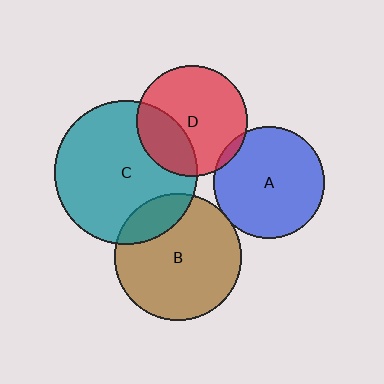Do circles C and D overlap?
Yes.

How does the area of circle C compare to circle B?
Approximately 1.3 times.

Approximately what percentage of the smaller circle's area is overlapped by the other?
Approximately 30%.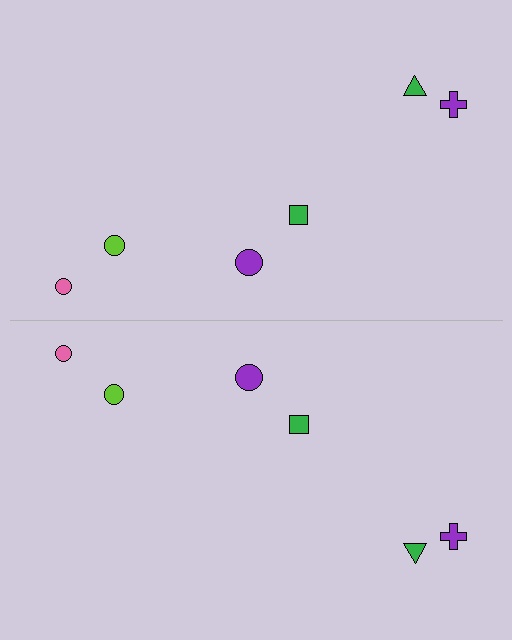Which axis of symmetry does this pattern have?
The pattern has a horizontal axis of symmetry running through the center of the image.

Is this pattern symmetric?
Yes, this pattern has bilateral (reflection) symmetry.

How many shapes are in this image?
There are 12 shapes in this image.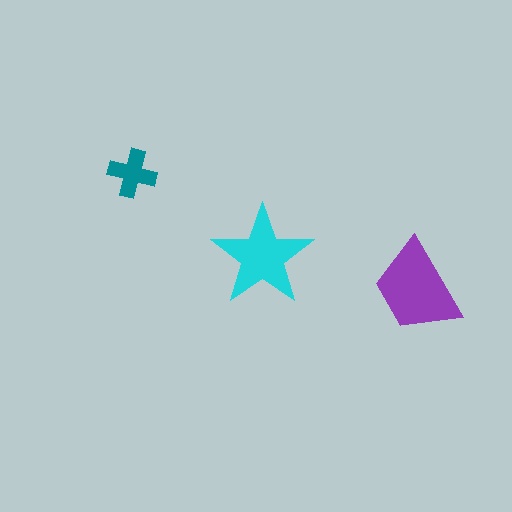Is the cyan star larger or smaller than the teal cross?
Larger.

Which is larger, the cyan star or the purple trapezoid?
The purple trapezoid.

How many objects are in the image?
There are 3 objects in the image.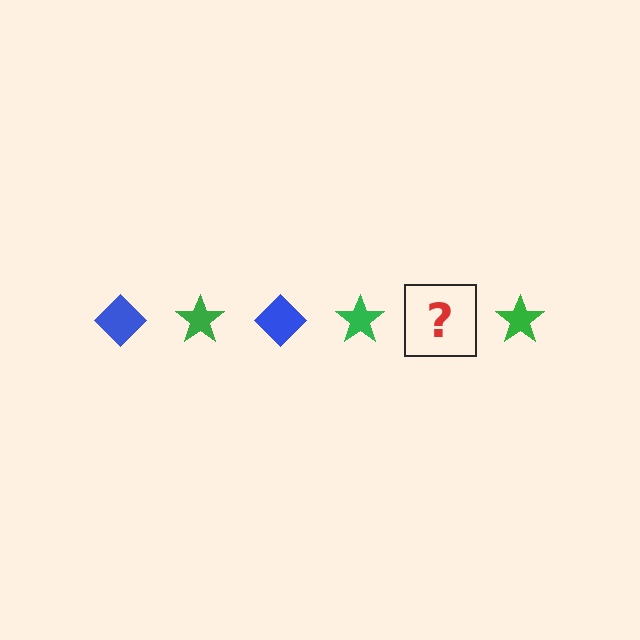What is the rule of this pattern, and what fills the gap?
The rule is that the pattern alternates between blue diamond and green star. The gap should be filled with a blue diamond.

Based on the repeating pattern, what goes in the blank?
The blank should be a blue diamond.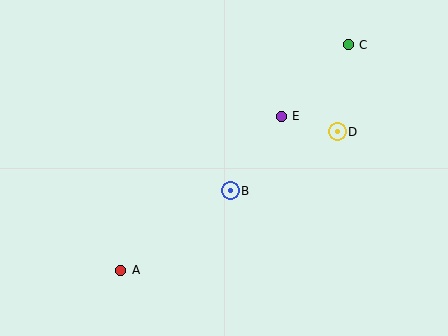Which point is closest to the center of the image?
Point B at (230, 191) is closest to the center.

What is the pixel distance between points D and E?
The distance between D and E is 59 pixels.